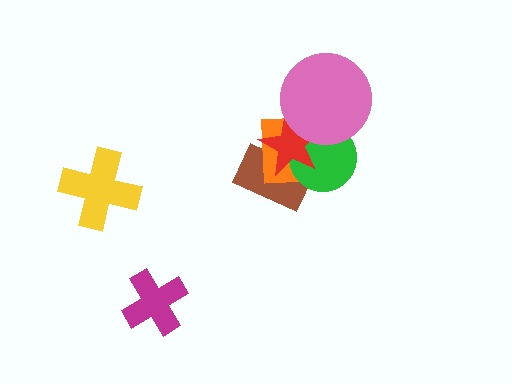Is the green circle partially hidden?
Yes, it is partially covered by another shape.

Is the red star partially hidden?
Yes, it is partially covered by another shape.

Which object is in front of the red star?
The pink circle is in front of the red star.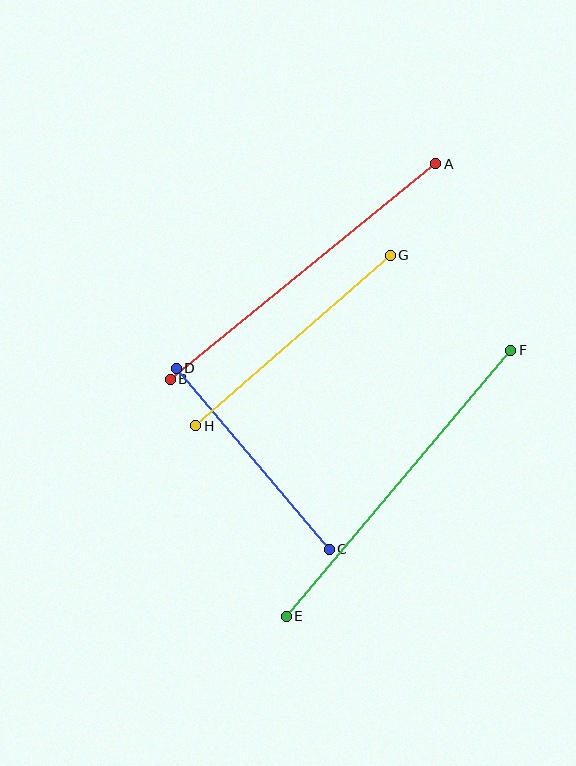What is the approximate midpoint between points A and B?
The midpoint is at approximately (303, 271) pixels.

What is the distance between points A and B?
The distance is approximately 342 pixels.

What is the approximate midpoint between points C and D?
The midpoint is at approximately (253, 459) pixels.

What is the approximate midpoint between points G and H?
The midpoint is at approximately (293, 341) pixels.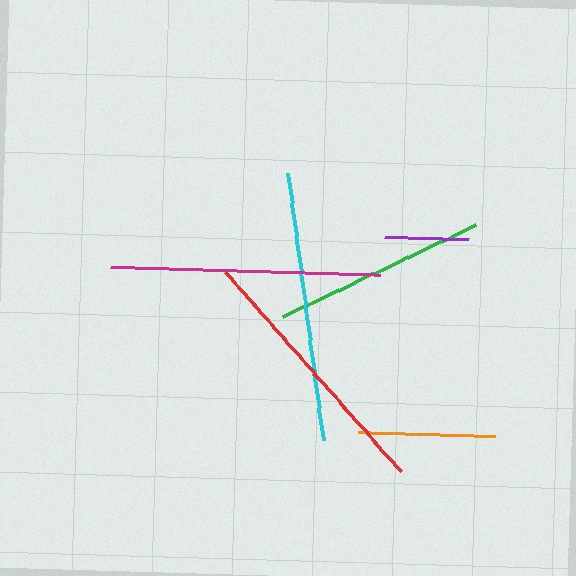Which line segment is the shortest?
The purple line is the shortest at approximately 84 pixels.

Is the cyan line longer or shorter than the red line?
The cyan line is longer than the red line.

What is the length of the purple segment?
The purple segment is approximately 84 pixels long.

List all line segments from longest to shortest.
From longest to shortest: magenta, cyan, red, green, orange, purple.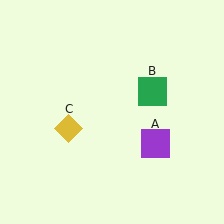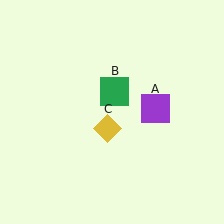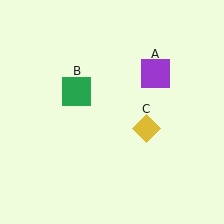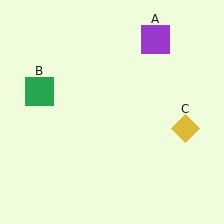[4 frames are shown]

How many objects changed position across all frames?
3 objects changed position: purple square (object A), green square (object B), yellow diamond (object C).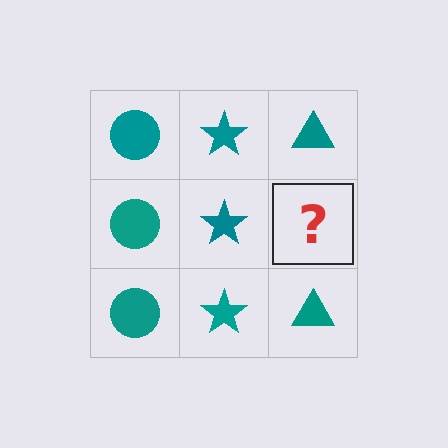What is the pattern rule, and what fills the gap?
The rule is that each column has a consistent shape. The gap should be filled with a teal triangle.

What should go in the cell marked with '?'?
The missing cell should contain a teal triangle.